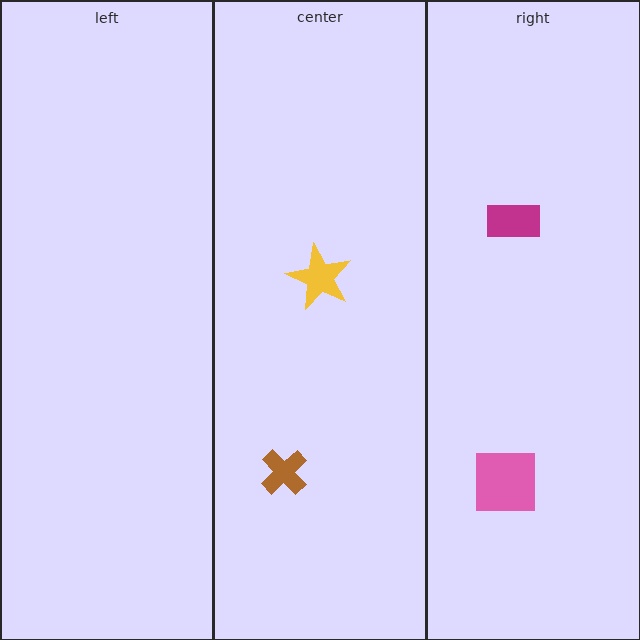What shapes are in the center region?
The brown cross, the yellow star.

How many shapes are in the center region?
2.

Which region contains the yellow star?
The center region.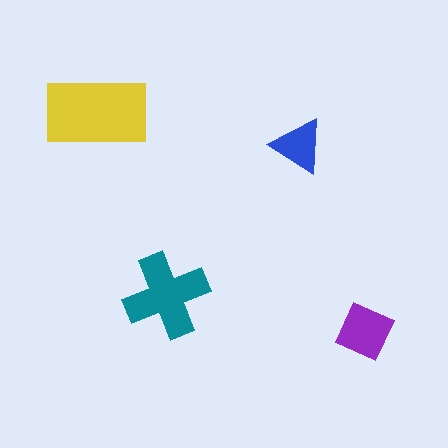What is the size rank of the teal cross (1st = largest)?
2nd.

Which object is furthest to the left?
The yellow rectangle is leftmost.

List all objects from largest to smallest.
The yellow rectangle, the teal cross, the purple diamond, the blue triangle.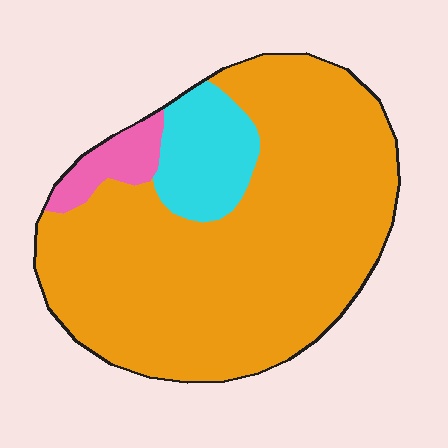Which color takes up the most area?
Orange, at roughly 80%.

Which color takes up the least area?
Pink, at roughly 5%.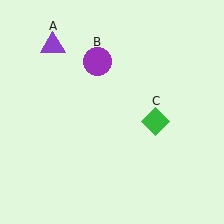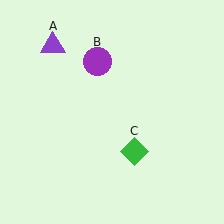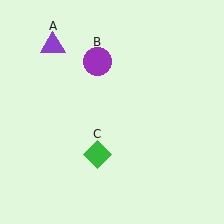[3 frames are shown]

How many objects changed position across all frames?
1 object changed position: green diamond (object C).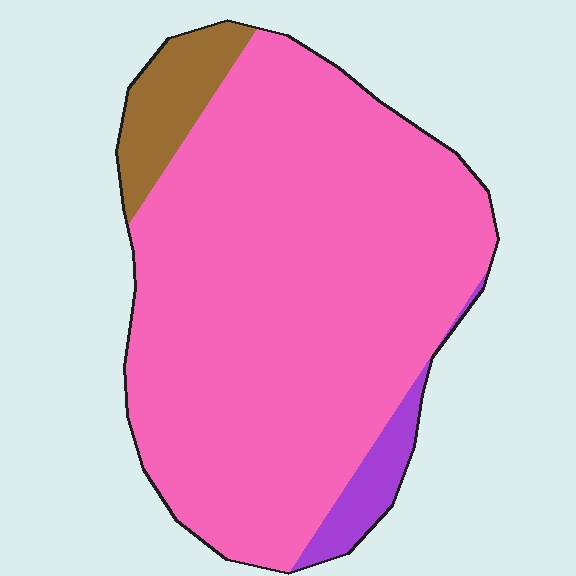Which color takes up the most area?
Pink, at roughly 85%.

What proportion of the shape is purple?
Purple covers 6% of the shape.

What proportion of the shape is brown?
Brown takes up about one tenth (1/10) of the shape.